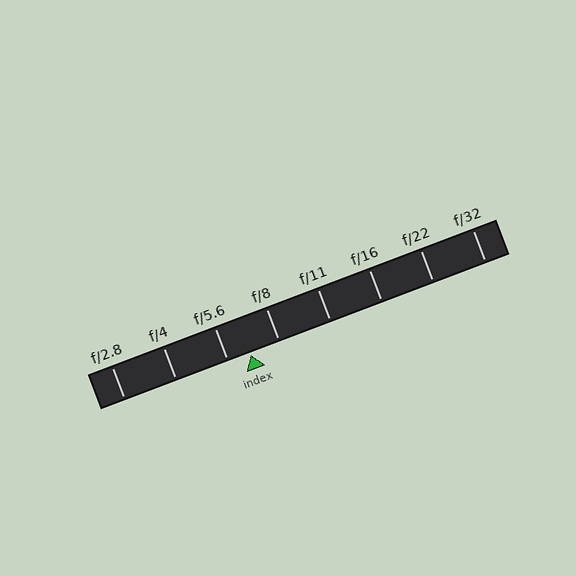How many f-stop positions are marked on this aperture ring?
There are 8 f-stop positions marked.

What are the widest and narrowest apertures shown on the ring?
The widest aperture shown is f/2.8 and the narrowest is f/32.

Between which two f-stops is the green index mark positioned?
The index mark is between f/5.6 and f/8.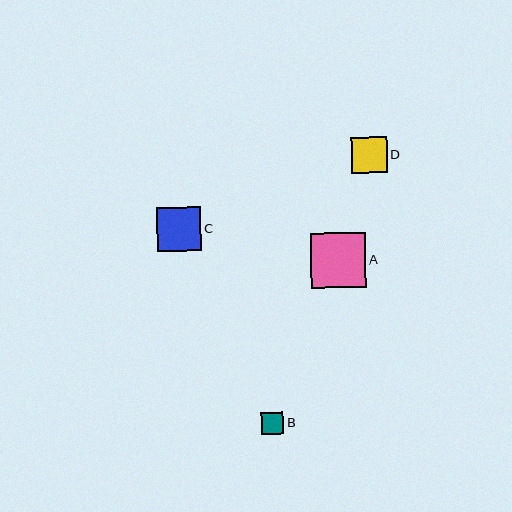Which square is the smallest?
Square B is the smallest with a size of approximately 22 pixels.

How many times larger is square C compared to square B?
Square C is approximately 2.1 times the size of square B.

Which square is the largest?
Square A is the largest with a size of approximately 55 pixels.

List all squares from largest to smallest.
From largest to smallest: A, C, D, B.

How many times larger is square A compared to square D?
Square A is approximately 1.5 times the size of square D.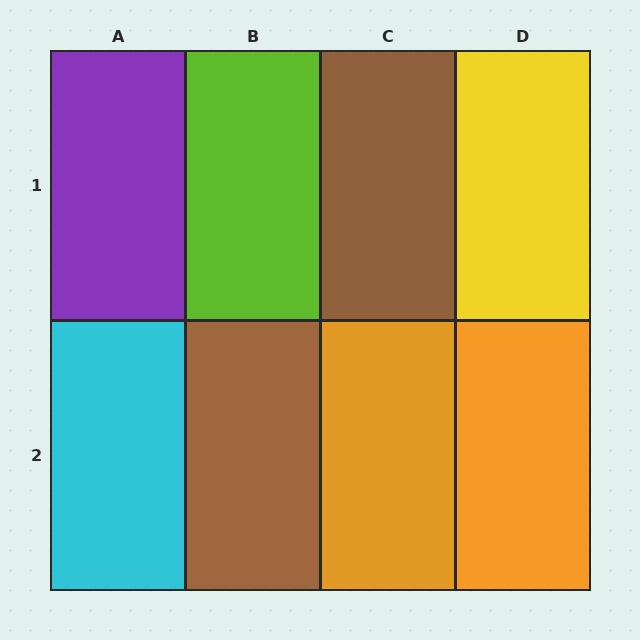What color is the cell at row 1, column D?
Yellow.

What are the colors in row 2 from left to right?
Cyan, brown, orange, orange.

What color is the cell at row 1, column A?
Purple.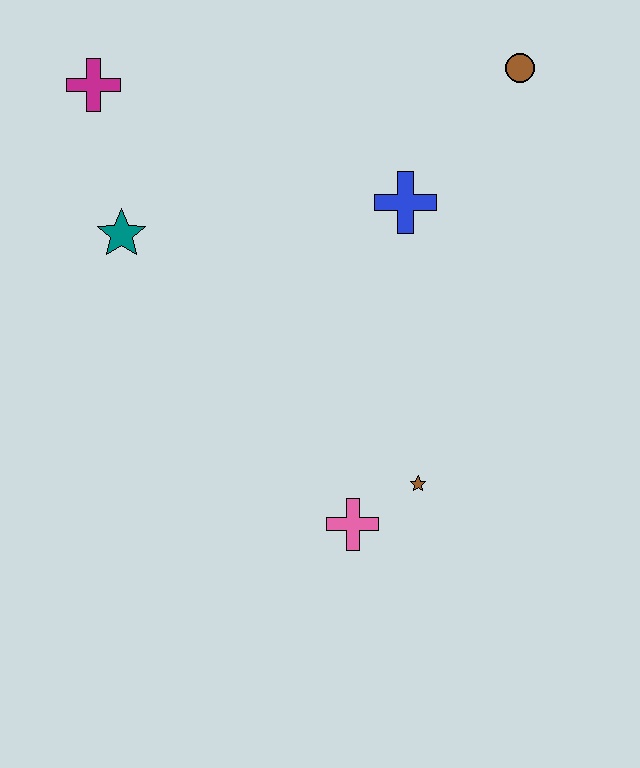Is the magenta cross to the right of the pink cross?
No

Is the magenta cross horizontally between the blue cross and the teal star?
No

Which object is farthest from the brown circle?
The pink cross is farthest from the brown circle.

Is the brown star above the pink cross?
Yes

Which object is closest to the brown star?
The pink cross is closest to the brown star.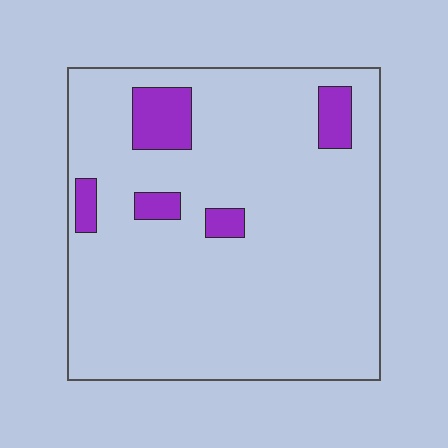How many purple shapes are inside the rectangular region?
5.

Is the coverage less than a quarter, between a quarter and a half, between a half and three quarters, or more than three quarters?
Less than a quarter.